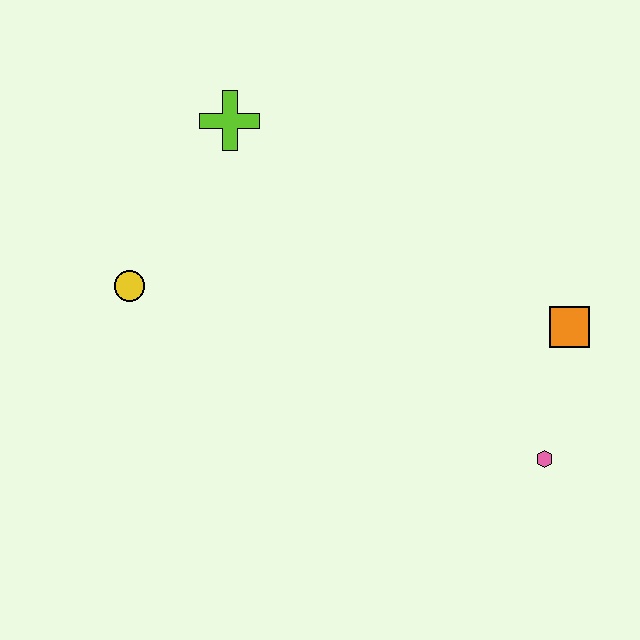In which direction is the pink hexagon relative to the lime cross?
The pink hexagon is below the lime cross.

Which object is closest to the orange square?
The pink hexagon is closest to the orange square.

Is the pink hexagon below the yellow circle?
Yes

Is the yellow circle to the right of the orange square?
No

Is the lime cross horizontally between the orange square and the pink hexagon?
No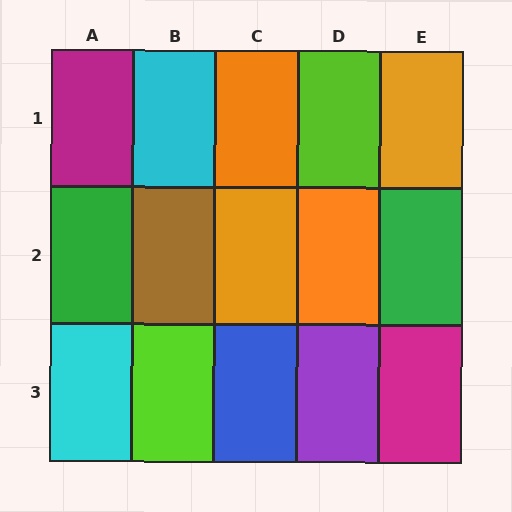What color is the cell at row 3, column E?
Magenta.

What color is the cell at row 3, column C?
Blue.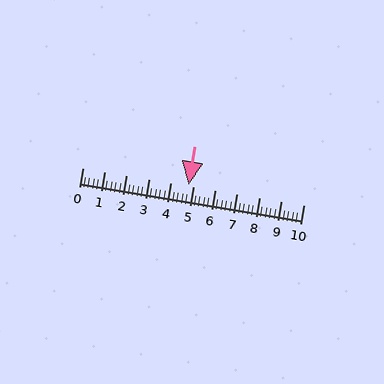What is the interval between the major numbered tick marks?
The major tick marks are spaced 1 units apart.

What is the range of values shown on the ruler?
The ruler shows values from 0 to 10.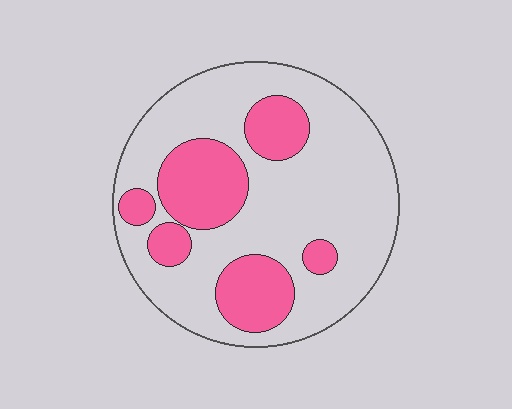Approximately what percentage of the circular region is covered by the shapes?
Approximately 30%.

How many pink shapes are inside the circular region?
6.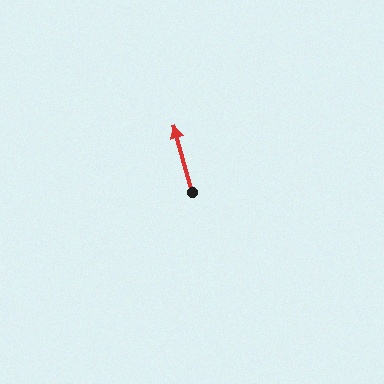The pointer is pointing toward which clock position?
Roughly 11 o'clock.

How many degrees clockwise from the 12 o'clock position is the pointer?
Approximately 345 degrees.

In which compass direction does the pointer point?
North.